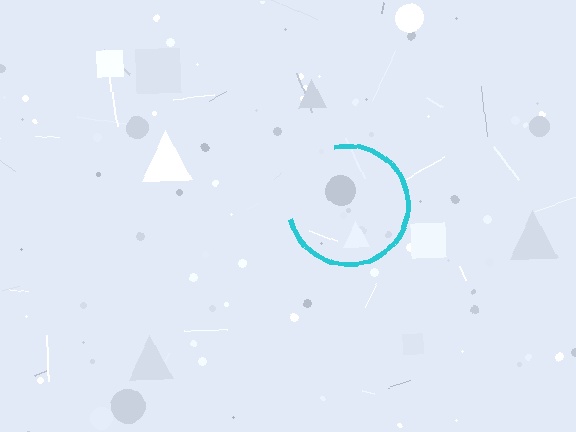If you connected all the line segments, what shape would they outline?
They would outline a circle.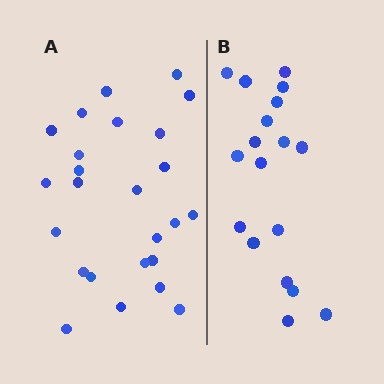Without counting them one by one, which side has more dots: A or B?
Region A (the left region) has more dots.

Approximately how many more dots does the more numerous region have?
Region A has roughly 8 or so more dots than region B.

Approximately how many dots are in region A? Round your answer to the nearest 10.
About 20 dots. (The exact count is 25, which rounds to 20.)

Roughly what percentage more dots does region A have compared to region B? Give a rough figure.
About 40% more.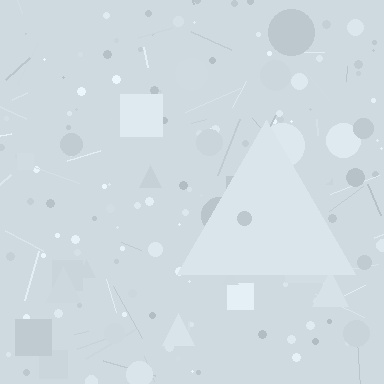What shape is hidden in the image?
A triangle is hidden in the image.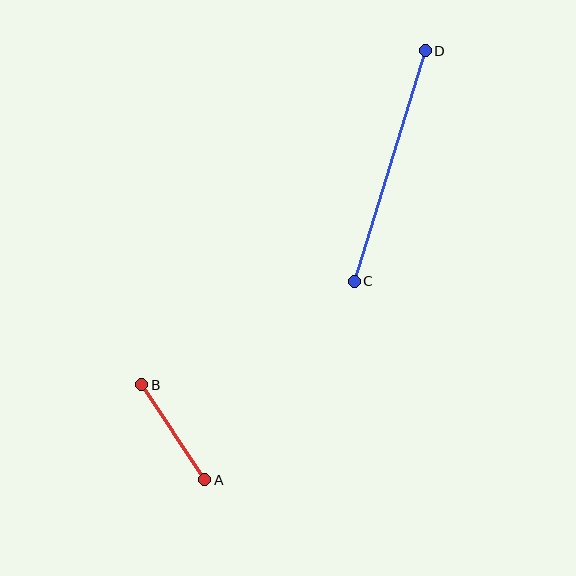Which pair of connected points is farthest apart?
Points C and D are farthest apart.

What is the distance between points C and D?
The distance is approximately 241 pixels.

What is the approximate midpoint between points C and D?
The midpoint is at approximately (390, 166) pixels.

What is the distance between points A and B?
The distance is approximately 114 pixels.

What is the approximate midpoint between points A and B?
The midpoint is at approximately (173, 432) pixels.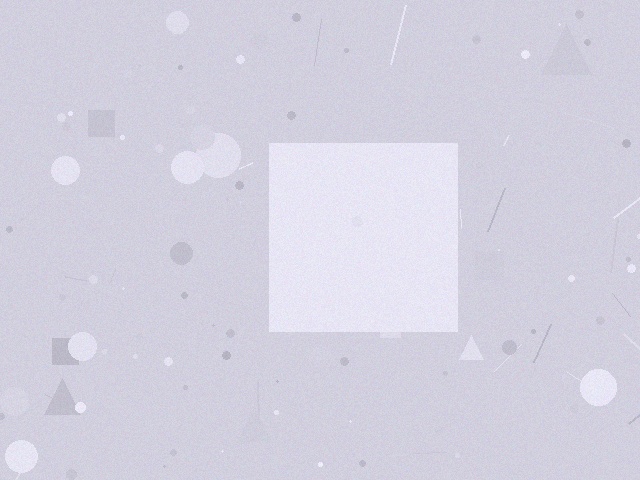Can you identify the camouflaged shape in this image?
The camouflaged shape is a square.